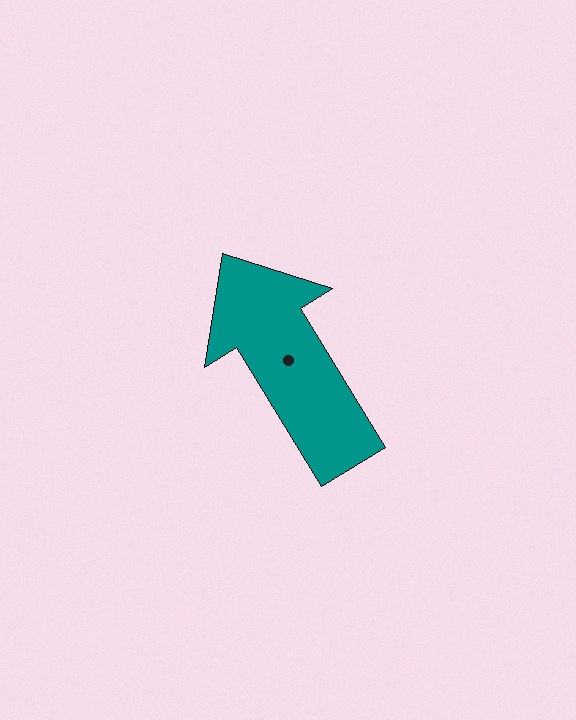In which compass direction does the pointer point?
Northwest.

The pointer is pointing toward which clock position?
Roughly 11 o'clock.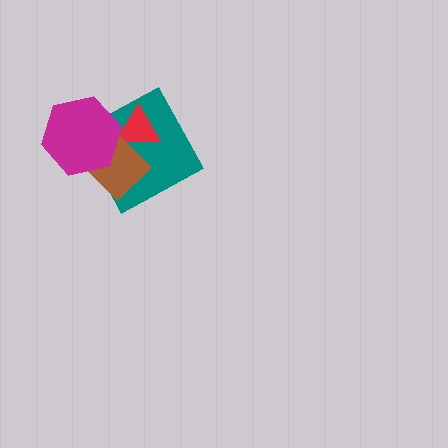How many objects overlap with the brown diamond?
3 objects overlap with the brown diamond.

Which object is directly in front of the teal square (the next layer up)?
The red triangle is directly in front of the teal square.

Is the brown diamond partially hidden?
Yes, it is partially covered by another shape.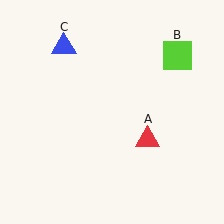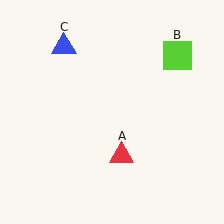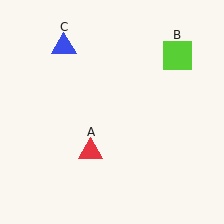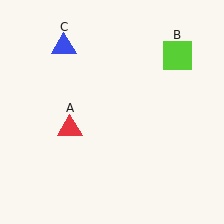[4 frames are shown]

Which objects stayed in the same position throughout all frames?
Lime square (object B) and blue triangle (object C) remained stationary.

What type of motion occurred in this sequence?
The red triangle (object A) rotated clockwise around the center of the scene.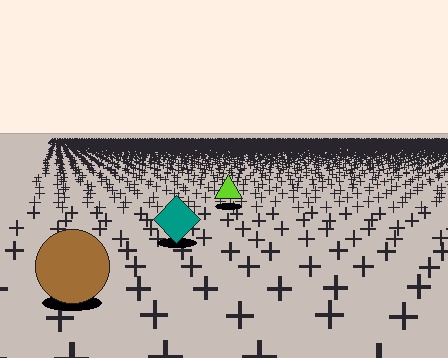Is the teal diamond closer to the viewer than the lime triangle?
Yes. The teal diamond is closer — you can tell from the texture gradient: the ground texture is coarser near it.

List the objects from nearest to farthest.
From nearest to farthest: the brown circle, the teal diamond, the lime triangle.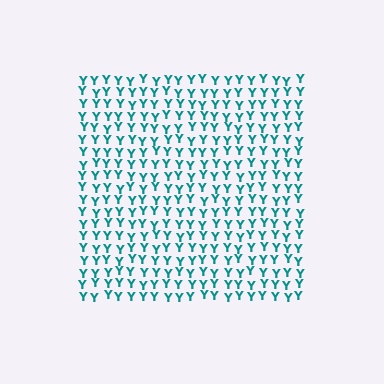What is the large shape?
The large shape is a square.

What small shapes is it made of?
It is made of small letter Y's.